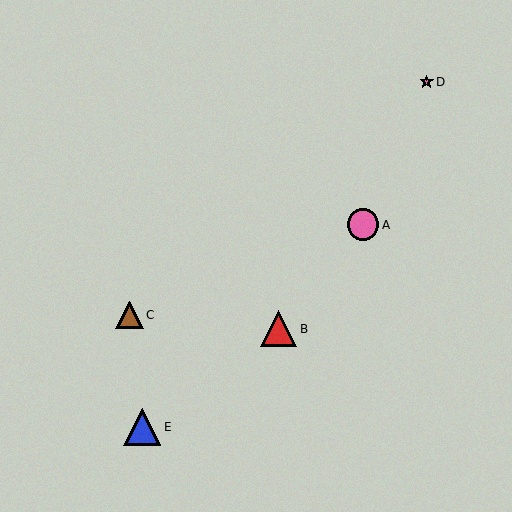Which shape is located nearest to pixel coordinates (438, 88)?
The pink star (labeled D) at (427, 82) is nearest to that location.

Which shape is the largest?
The blue triangle (labeled E) is the largest.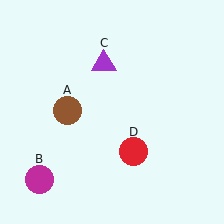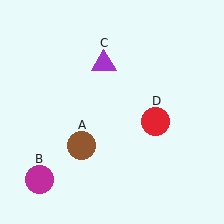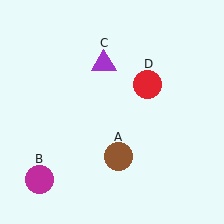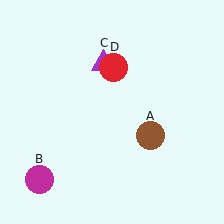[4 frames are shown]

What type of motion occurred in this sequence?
The brown circle (object A), red circle (object D) rotated counterclockwise around the center of the scene.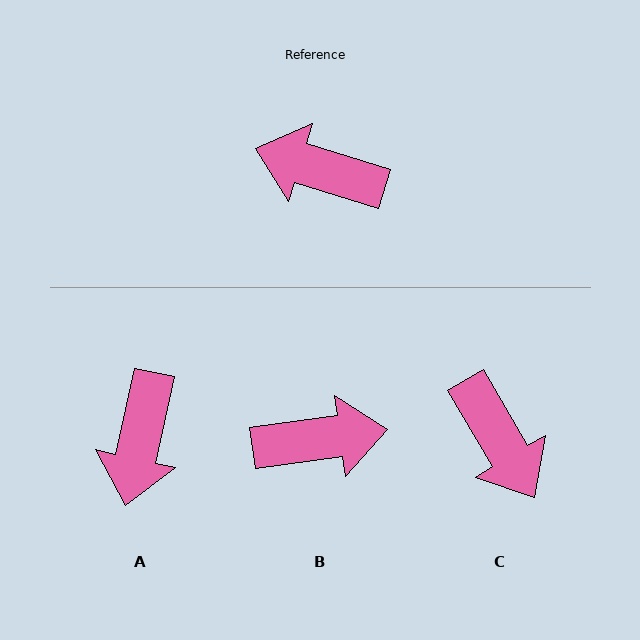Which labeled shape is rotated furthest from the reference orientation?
B, about 155 degrees away.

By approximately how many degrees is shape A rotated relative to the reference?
Approximately 95 degrees counter-clockwise.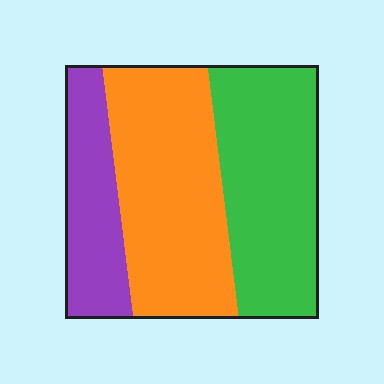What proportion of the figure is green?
Green covers about 40% of the figure.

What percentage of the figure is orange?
Orange takes up between a third and a half of the figure.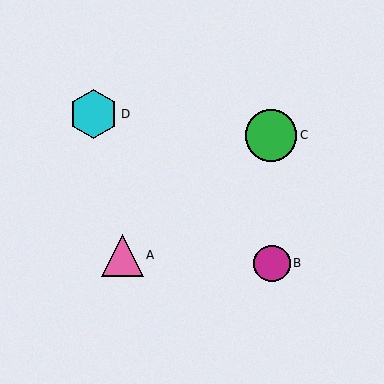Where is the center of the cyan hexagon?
The center of the cyan hexagon is at (94, 114).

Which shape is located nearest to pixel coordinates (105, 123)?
The cyan hexagon (labeled D) at (94, 114) is nearest to that location.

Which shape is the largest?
The green circle (labeled C) is the largest.